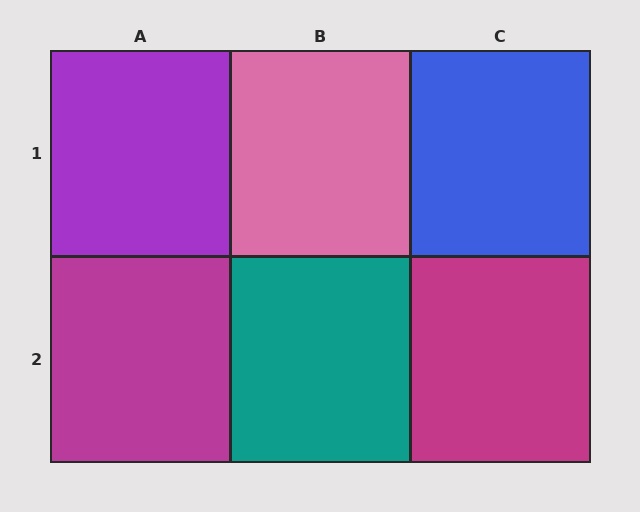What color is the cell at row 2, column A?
Magenta.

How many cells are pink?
1 cell is pink.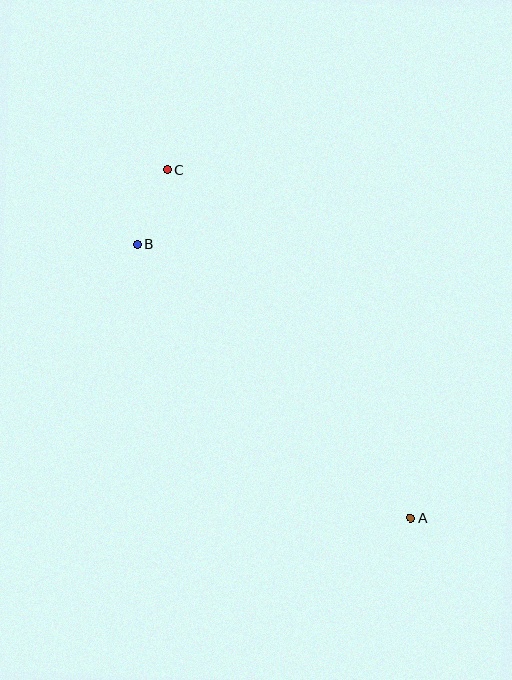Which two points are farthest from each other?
Points A and C are farthest from each other.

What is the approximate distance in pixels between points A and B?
The distance between A and B is approximately 387 pixels.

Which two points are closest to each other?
Points B and C are closest to each other.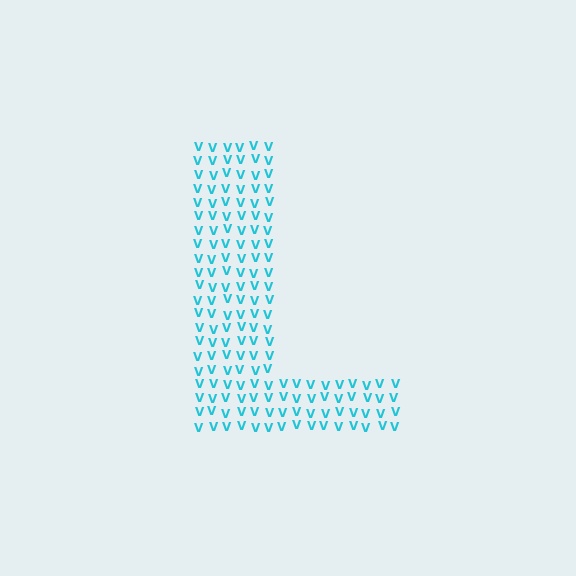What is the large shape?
The large shape is the letter L.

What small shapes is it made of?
It is made of small letter V's.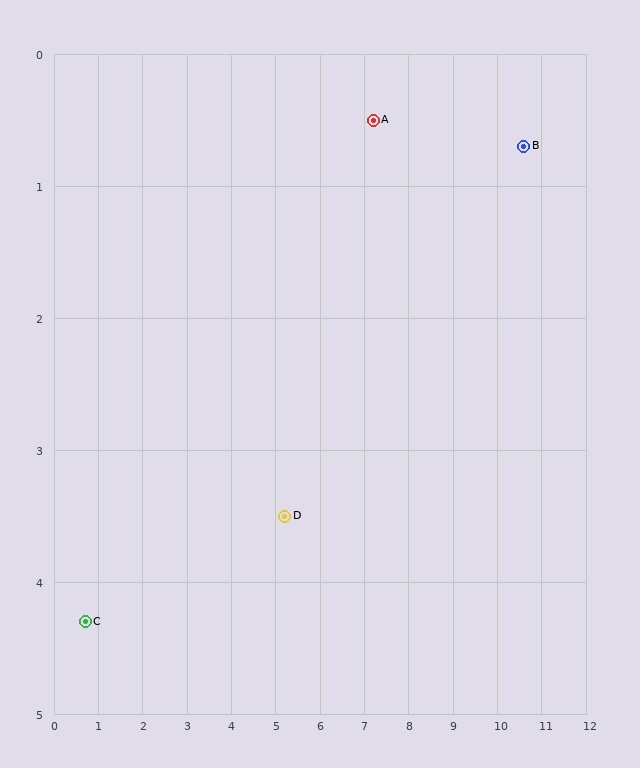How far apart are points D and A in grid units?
Points D and A are about 3.6 grid units apart.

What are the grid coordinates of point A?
Point A is at approximately (7.2, 0.5).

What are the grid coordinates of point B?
Point B is at approximately (10.6, 0.7).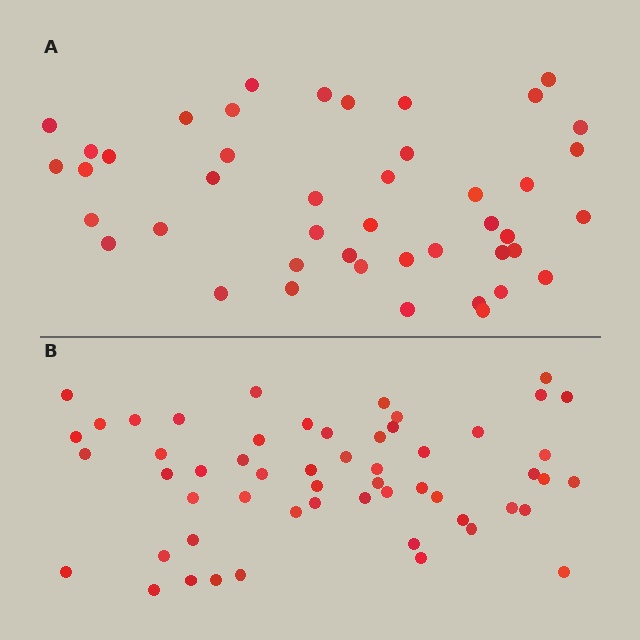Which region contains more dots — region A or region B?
Region B (the bottom region) has more dots.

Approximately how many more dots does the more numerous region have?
Region B has roughly 12 or so more dots than region A.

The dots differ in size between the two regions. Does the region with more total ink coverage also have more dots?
No. Region A has more total ink coverage because its dots are larger, but region B actually contains more individual dots. Total area can be misleading — the number of items is what matters here.